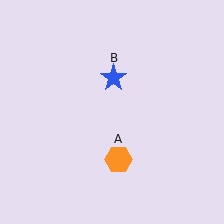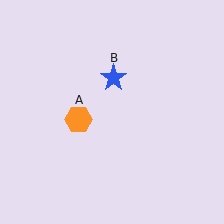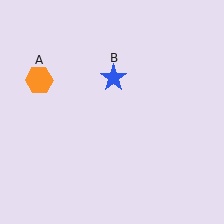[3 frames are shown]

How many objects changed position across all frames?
1 object changed position: orange hexagon (object A).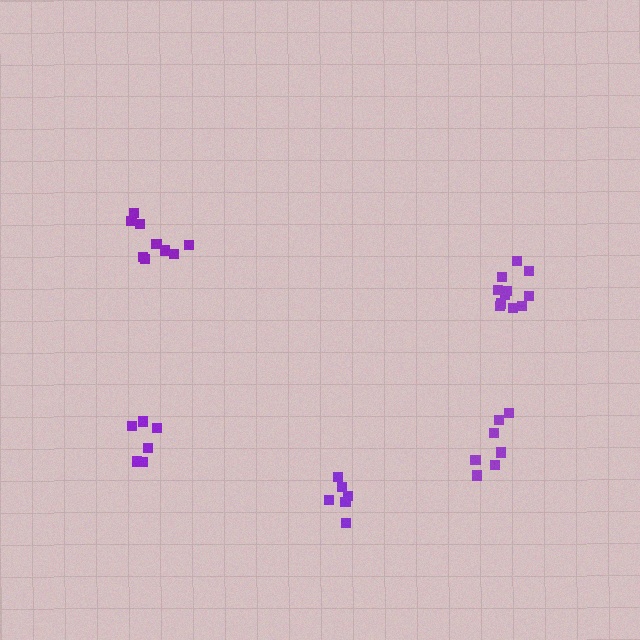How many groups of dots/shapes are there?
There are 5 groups.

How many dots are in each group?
Group 1: 6 dots, Group 2: 7 dots, Group 3: 9 dots, Group 4: 6 dots, Group 5: 11 dots (39 total).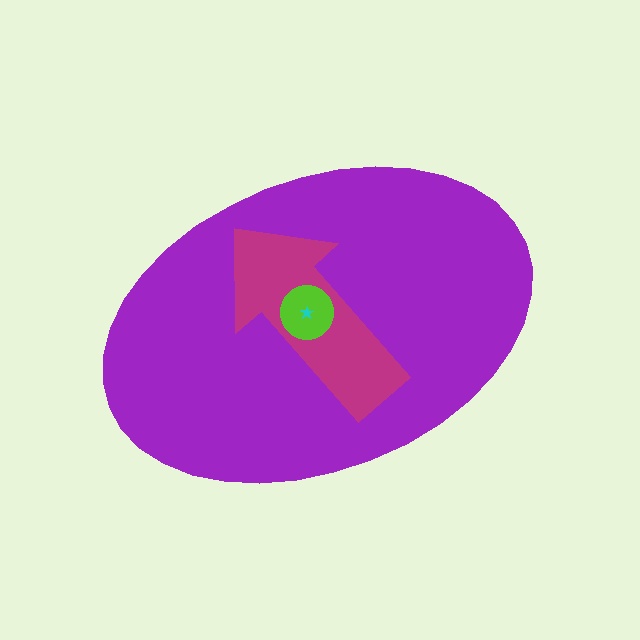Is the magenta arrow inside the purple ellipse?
Yes.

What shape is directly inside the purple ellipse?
The magenta arrow.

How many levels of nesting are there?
4.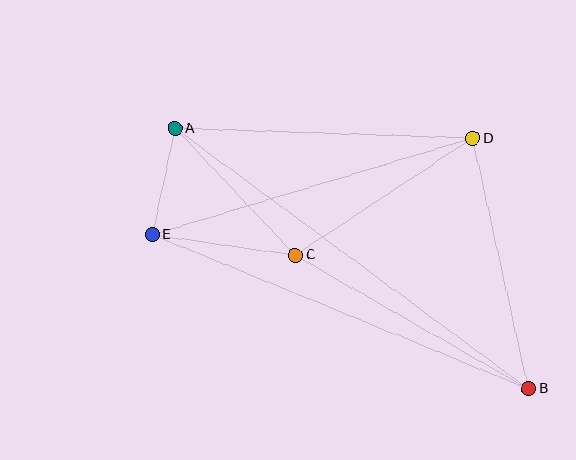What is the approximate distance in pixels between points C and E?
The distance between C and E is approximately 145 pixels.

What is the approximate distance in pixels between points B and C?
The distance between B and C is approximately 269 pixels.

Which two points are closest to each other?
Points A and E are closest to each other.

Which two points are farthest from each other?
Points A and B are farthest from each other.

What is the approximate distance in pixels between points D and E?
The distance between D and E is approximately 335 pixels.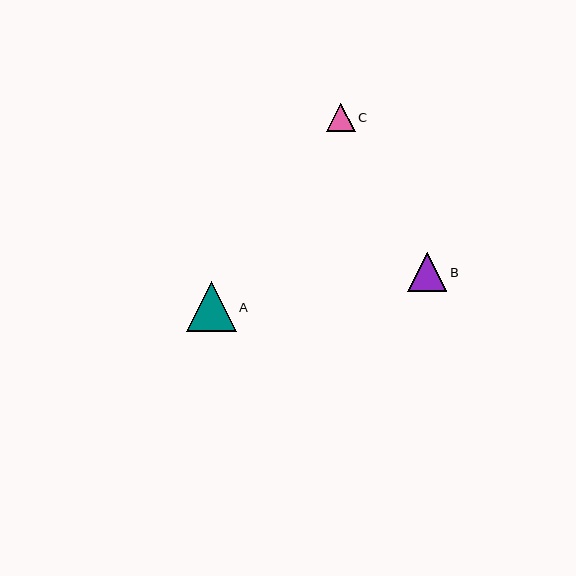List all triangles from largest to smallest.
From largest to smallest: A, B, C.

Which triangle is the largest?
Triangle A is the largest with a size of approximately 50 pixels.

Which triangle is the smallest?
Triangle C is the smallest with a size of approximately 29 pixels.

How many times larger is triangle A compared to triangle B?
Triangle A is approximately 1.3 times the size of triangle B.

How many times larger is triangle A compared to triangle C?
Triangle A is approximately 1.7 times the size of triangle C.